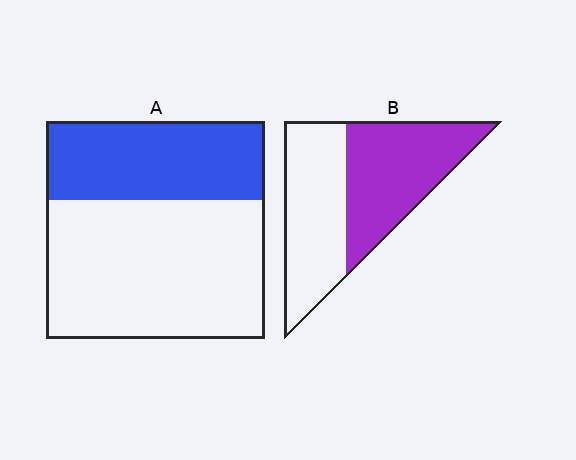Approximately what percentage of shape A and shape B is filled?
A is approximately 35% and B is approximately 50%.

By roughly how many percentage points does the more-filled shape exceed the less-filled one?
By roughly 15 percentage points (B over A).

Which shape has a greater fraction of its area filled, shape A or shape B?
Shape B.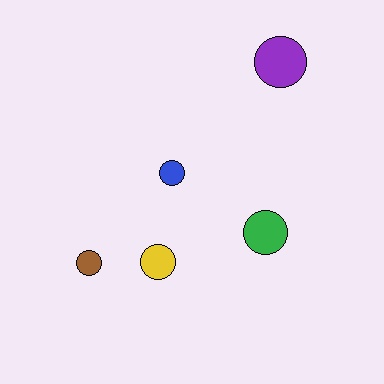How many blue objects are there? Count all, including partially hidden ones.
There is 1 blue object.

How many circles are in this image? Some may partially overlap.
There are 5 circles.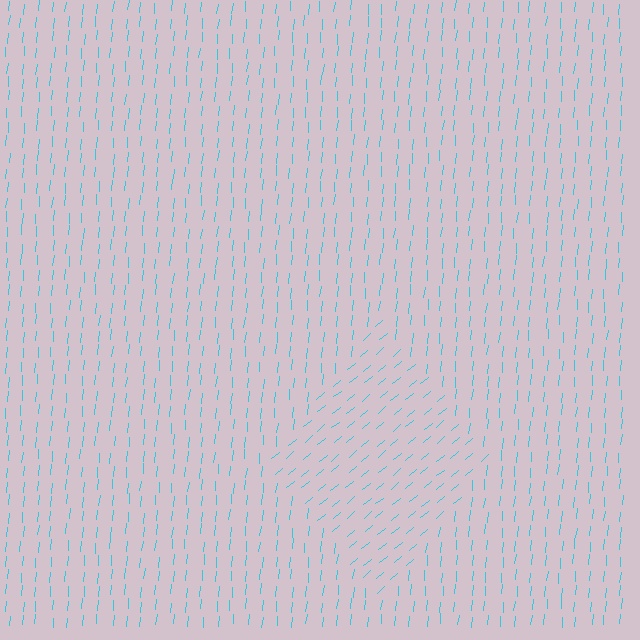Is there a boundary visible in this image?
Yes, there is a texture boundary formed by a change in line orientation.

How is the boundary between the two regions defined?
The boundary is defined purely by a change in line orientation (approximately 45 degrees difference). All lines are the same color and thickness.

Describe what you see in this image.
The image is filled with small cyan line segments. A diamond region in the image has lines oriented differently from the surrounding lines, creating a visible texture boundary.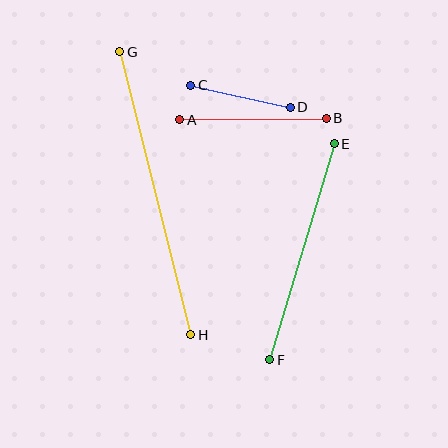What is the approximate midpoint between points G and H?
The midpoint is at approximately (155, 193) pixels.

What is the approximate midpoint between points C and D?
The midpoint is at approximately (240, 96) pixels.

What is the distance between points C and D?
The distance is approximately 102 pixels.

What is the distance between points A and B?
The distance is approximately 146 pixels.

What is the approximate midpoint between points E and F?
The midpoint is at approximately (302, 252) pixels.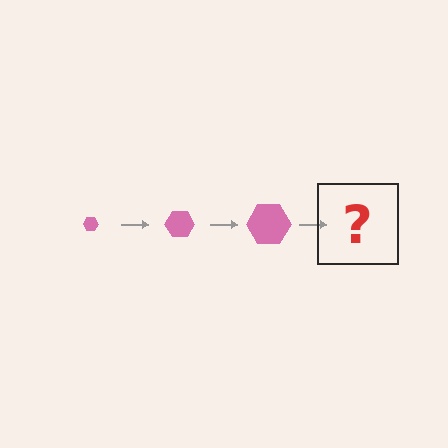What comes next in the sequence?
The next element should be a pink hexagon, larger than the previous one.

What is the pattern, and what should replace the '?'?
The pattern is that the hexagon gets progressively larger each step. The '?' should be a pink hexagon, larger than the previous one.